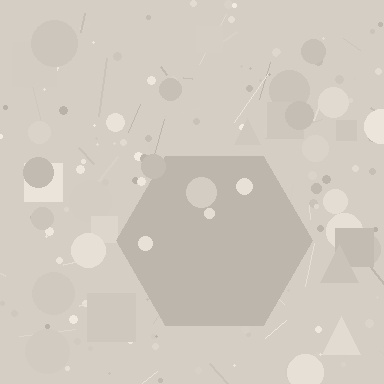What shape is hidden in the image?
A hexagon is hidden in the image.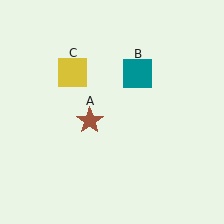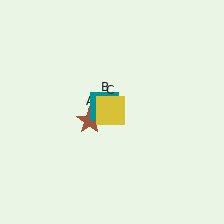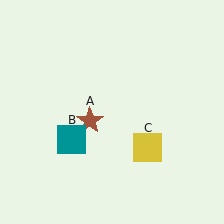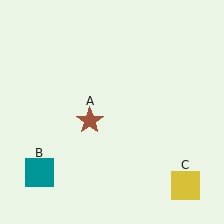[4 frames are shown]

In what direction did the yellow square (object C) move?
The yellow square (object C) moved down and to the right.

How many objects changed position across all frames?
2 objects changed position: teal square (object B), yellow square (object C).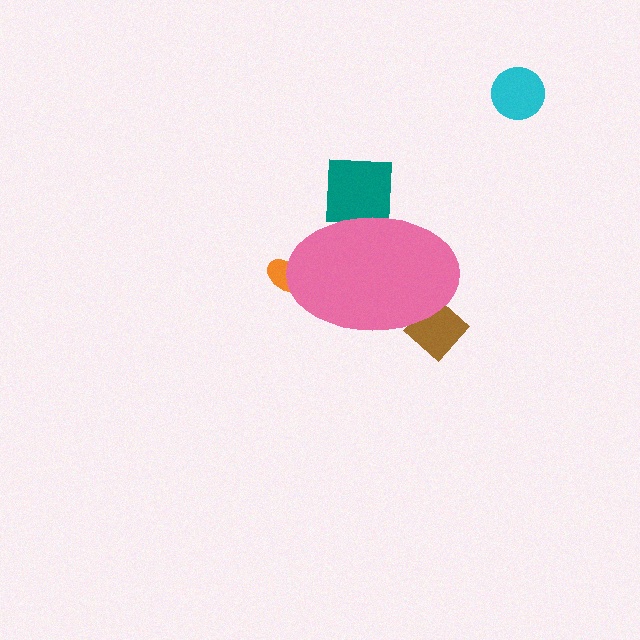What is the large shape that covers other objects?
A pink ellipse.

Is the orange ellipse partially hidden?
Yes, the orange ellipse is partially hidden behind the pink ellipse.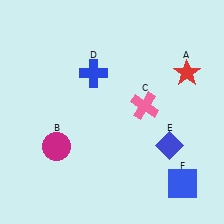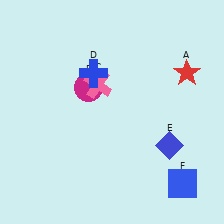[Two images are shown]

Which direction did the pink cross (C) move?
The pink cross (C) moved left.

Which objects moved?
The objects that moved are: the magenta circle (B), the pink cross (C).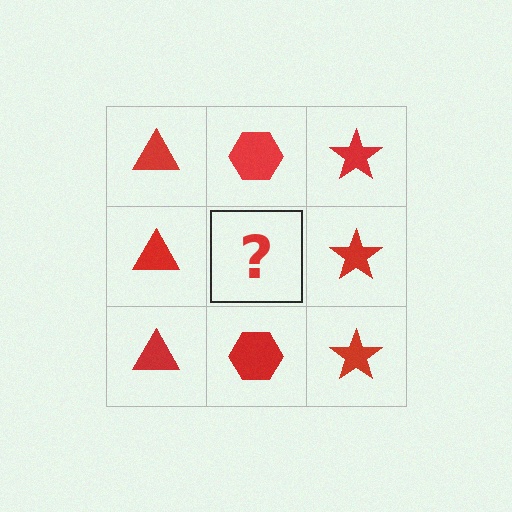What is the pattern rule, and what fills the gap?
The rule is that each column has a consistent shape. The gap should be filled with a red hexagon.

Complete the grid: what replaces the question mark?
The question mark should be replaced with a red hexagon.